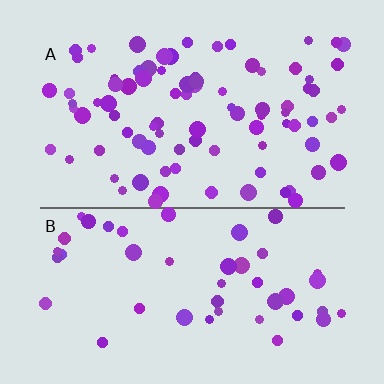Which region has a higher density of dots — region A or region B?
A (the top).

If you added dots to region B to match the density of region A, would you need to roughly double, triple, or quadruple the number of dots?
Approximately double.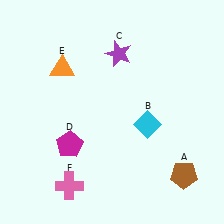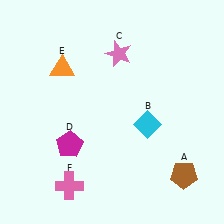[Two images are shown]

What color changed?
The star (C) changed from purple in Image 1 to pink in Image 2.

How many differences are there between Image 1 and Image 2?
There is 1 difference between the two images.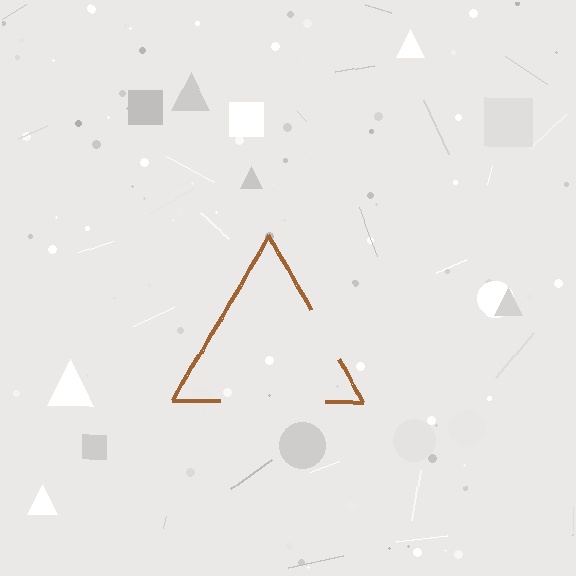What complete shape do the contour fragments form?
The contour fragments form a triangle.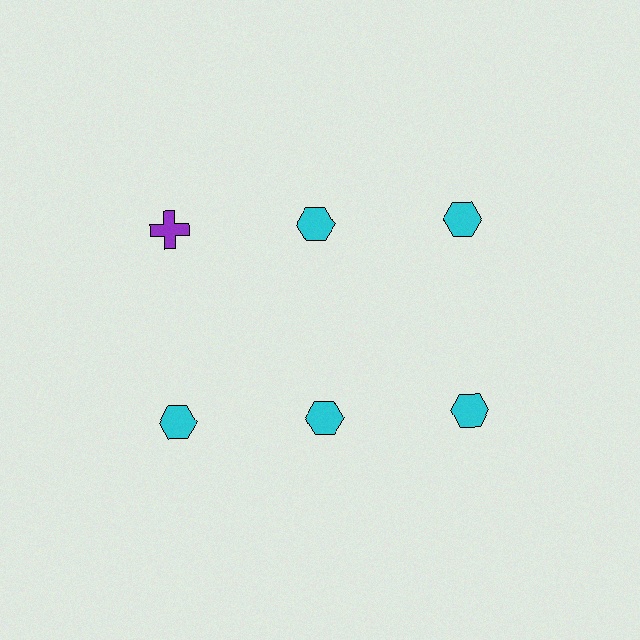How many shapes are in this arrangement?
There are 6 shapes arranged in a grid pattern.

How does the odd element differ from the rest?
It differs in both color (purple instead of cyan) and shape (cross instead of hexagon).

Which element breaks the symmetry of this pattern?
The purple cross in the top row, leftmost column breaks the symmetry. All other shapes are cyan hexagons.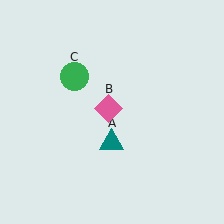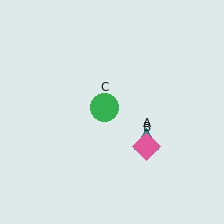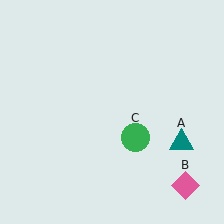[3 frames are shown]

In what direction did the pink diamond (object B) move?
The pink diamond (object B) moved down and to the right.